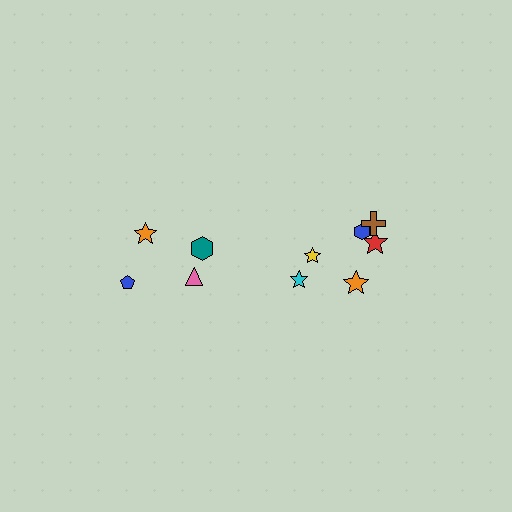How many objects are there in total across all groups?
There are 10 objects.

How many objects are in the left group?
There are 4 objects.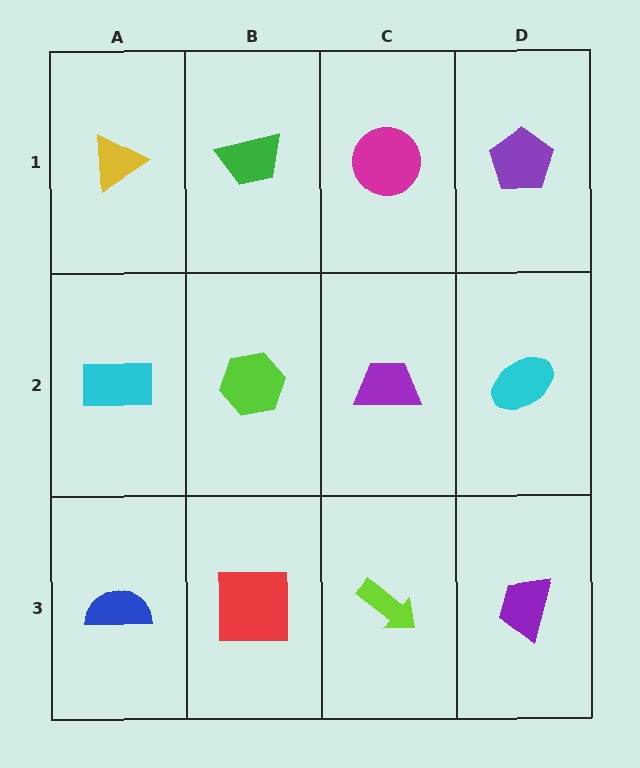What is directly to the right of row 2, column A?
A lime hexagon.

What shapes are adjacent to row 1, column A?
A cyan rectangle (row 2, column A), a green trapezoid (row 1, column B).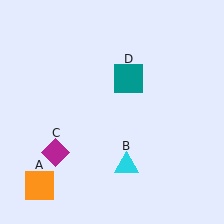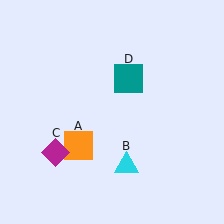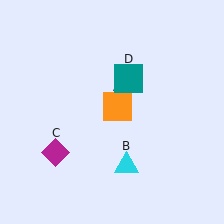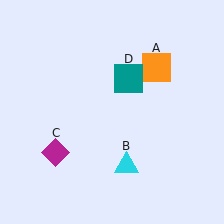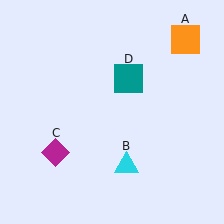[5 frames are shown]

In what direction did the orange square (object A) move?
The orange square (object A) moved up and to the right.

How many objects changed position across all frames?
1 object changed position: orange square (object A).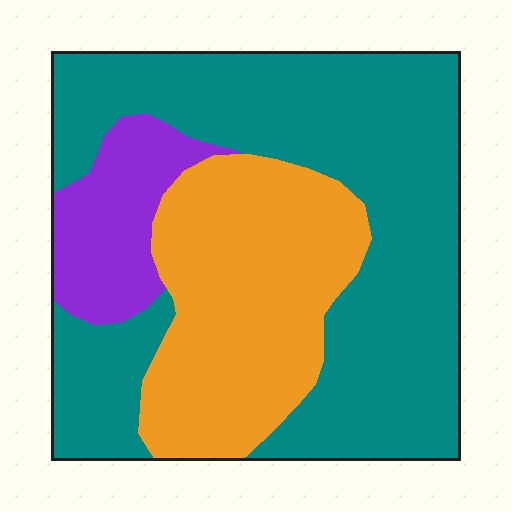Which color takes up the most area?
Teal, at roughly 60%.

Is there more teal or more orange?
Teal.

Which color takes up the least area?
Purple, at roughly 10%.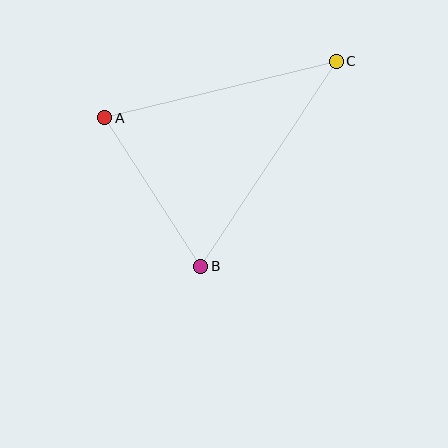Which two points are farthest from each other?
Points B and C are farthest from each other.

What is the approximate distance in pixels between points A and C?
The distance between A and C is approximately 239 pixels.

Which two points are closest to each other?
Points A and B are closest to each other.